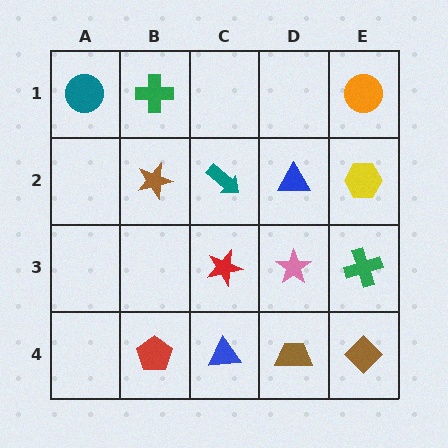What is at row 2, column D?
A blue triangle.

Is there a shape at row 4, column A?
No, that cell is empty.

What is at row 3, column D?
A pink star.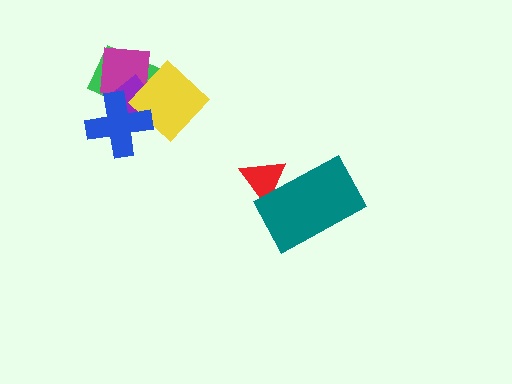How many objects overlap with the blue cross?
4 objects overlap with the blue cross.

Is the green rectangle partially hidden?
Yes, it is partially covered by another shape.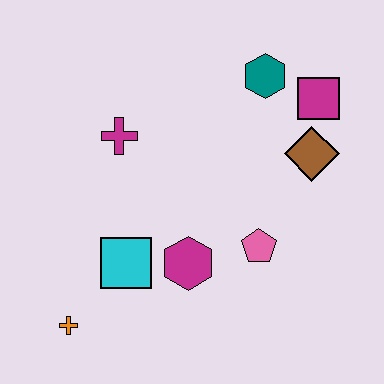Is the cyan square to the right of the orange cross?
Yes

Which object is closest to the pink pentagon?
The magenta hexagon is closest to the pink pentagon.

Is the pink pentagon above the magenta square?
No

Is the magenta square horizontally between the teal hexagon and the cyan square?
No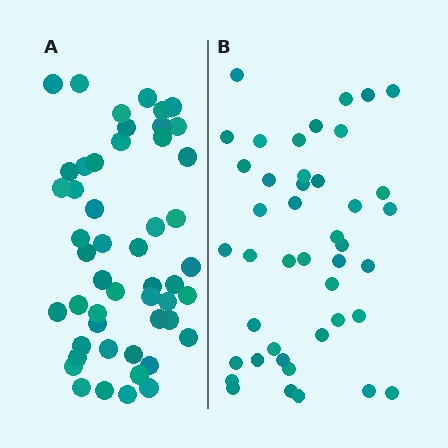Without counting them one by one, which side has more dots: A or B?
Region A (the left region) has more dots.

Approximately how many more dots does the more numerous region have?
Region A has roughly 8 or so more dots than region B.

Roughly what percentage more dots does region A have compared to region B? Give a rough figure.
About 15% more.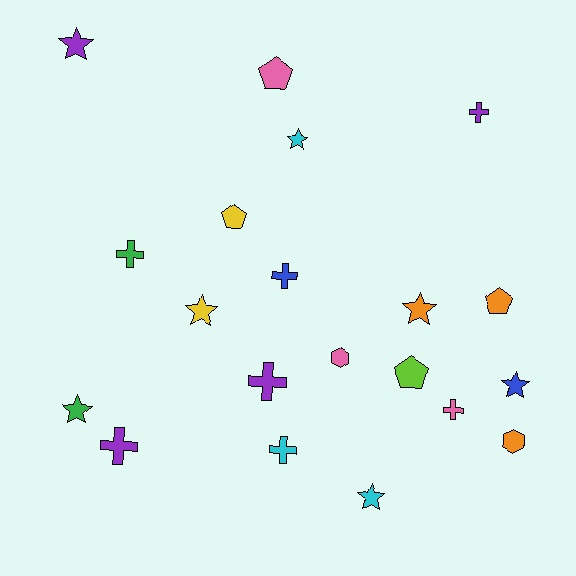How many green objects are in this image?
There are 2 green objects.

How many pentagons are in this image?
There are 4 pentagons.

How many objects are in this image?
There are 20 objects.